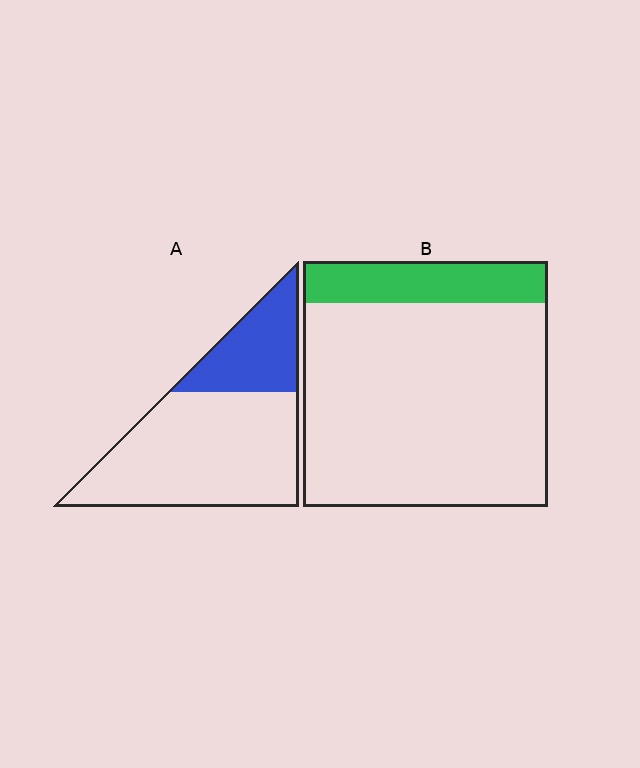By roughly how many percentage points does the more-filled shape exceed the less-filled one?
By roughly 10 percentage points (A over B).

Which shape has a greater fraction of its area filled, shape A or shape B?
Shape A.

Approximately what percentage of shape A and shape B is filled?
A is approximately 30% and B is approximately 15%.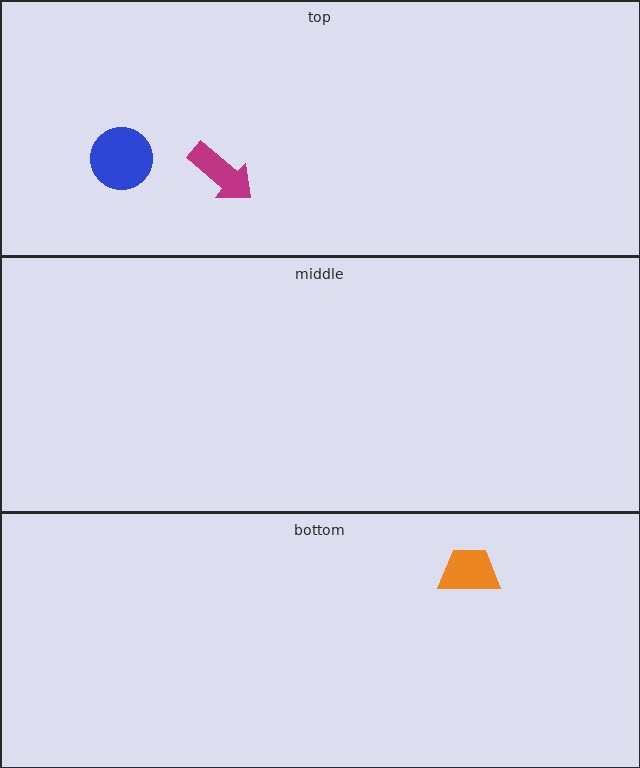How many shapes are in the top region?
2.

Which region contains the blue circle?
The top region.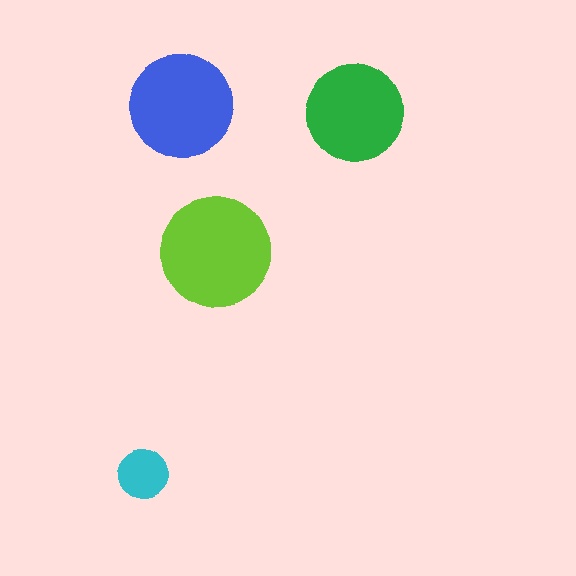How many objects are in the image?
There are 4 objects in the image.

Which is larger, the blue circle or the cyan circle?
The blue one.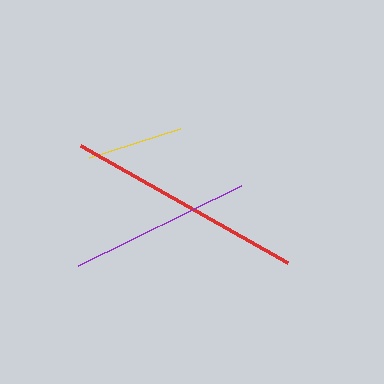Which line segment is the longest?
The red line is the longest at approximately 237 pixels.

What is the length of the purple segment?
The purple segment is approximately 182 pixels long.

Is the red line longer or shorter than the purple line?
The red line is longer than the purple line.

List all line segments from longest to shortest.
From longest to shortest: red, purple, yellow.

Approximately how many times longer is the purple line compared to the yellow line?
The purple line is approximately 1.9 times the length of the yellow line.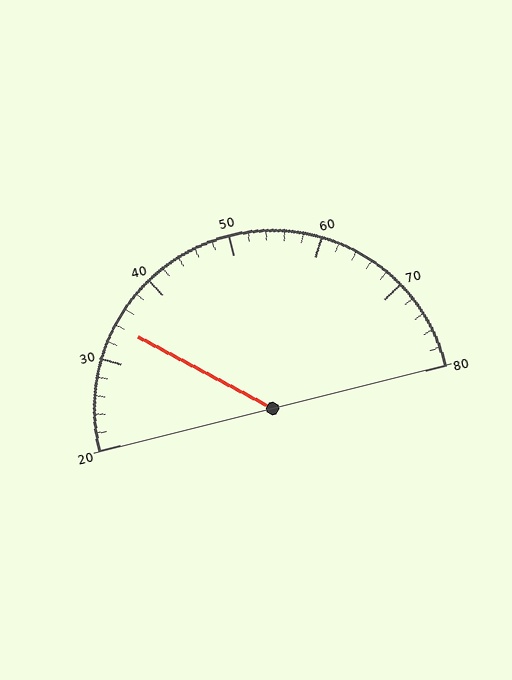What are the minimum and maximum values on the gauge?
The gauge ranges from 20 to 80.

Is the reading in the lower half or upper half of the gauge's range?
The reading is in the lower half of the range (20 to 80).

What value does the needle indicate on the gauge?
The needle indicates approximately 34.